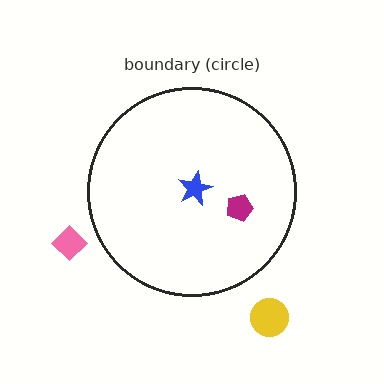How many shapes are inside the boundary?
2 inside, 2 outside.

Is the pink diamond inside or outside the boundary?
Outside.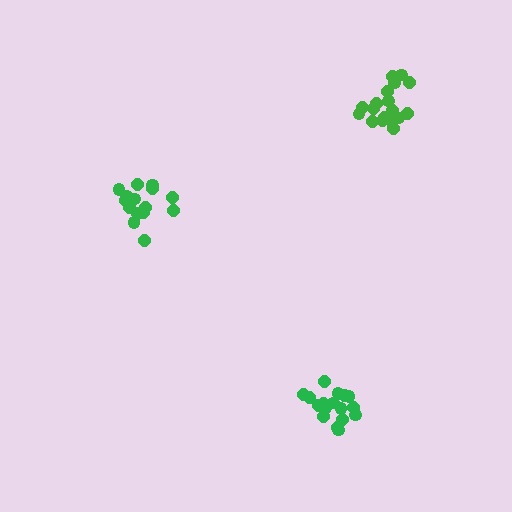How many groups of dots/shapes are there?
There are 3 groups.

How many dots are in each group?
Group 1: 19 dots, Group 2: 18 dots, Group 3: 15 dots (52 total).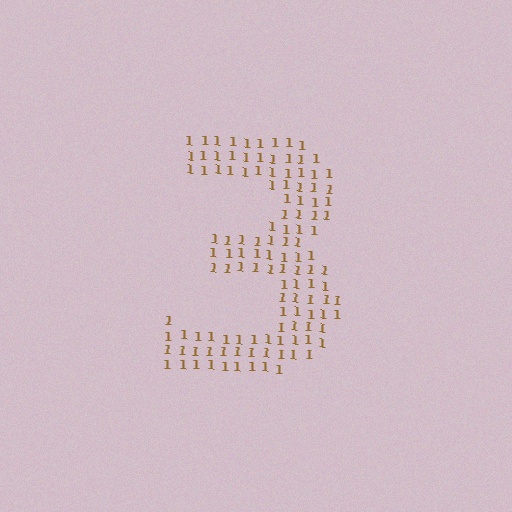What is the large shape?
The large shape is the digit 3.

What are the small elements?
The small elements are digit 1's.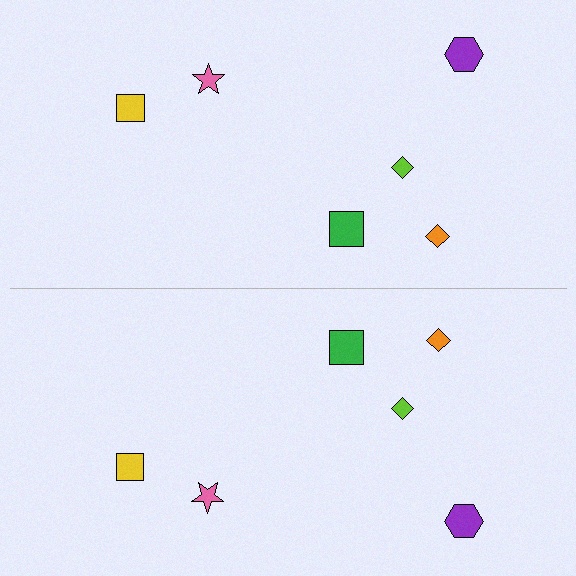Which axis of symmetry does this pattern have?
The pattern has a horizontal axis of symmetry running through the center of the image.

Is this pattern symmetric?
Yes, this pattern has bilateral (reflection) symmetry.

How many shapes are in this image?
There are 12 shapes in this image.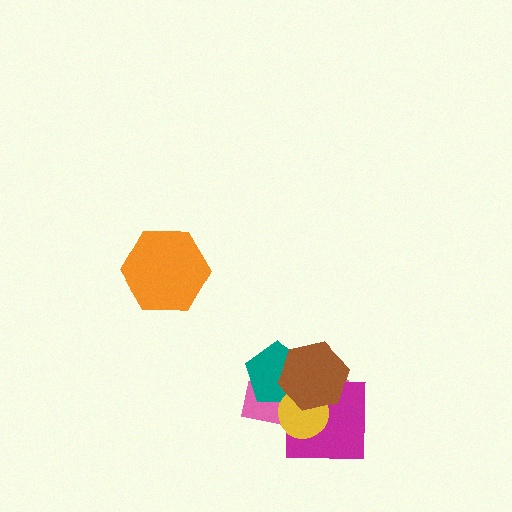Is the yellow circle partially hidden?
Yes, it is partially covered by another shape.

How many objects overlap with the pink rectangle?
4 objects overlap with the pink rectangle.